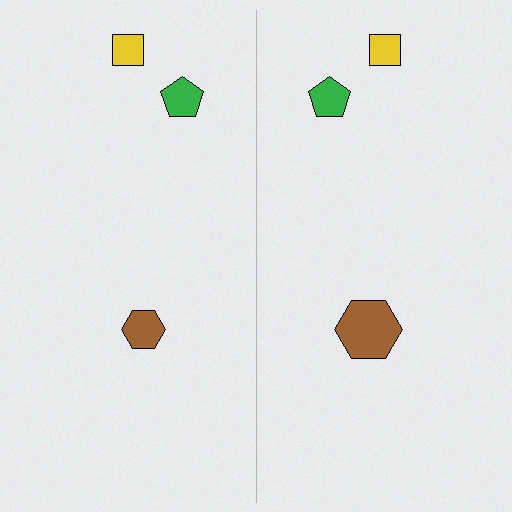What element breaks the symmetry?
The brown hexagon on the right side has a different size than its mirror counterpart.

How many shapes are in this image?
There are 6 shapes in this image.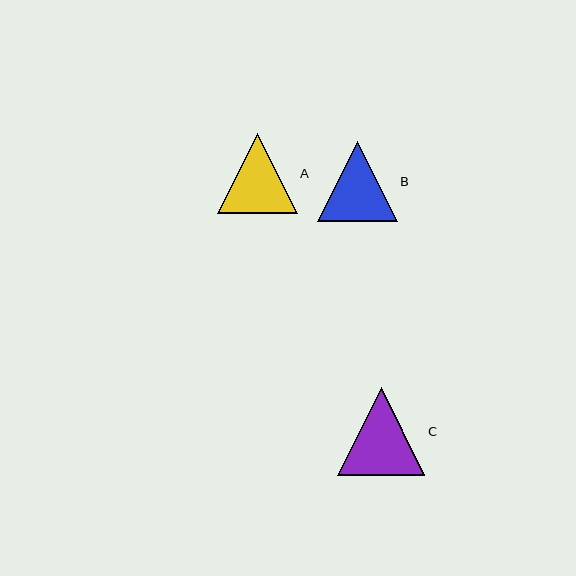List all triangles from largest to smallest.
From largest to smallest: C, A, B.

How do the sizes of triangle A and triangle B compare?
Triangle A and triangle B are approximately the same size.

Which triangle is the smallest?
Triangle B is the smallest with a size of approximately 79 pixels.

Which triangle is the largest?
Triangle C is the largest with a size of approximately 88 pixels.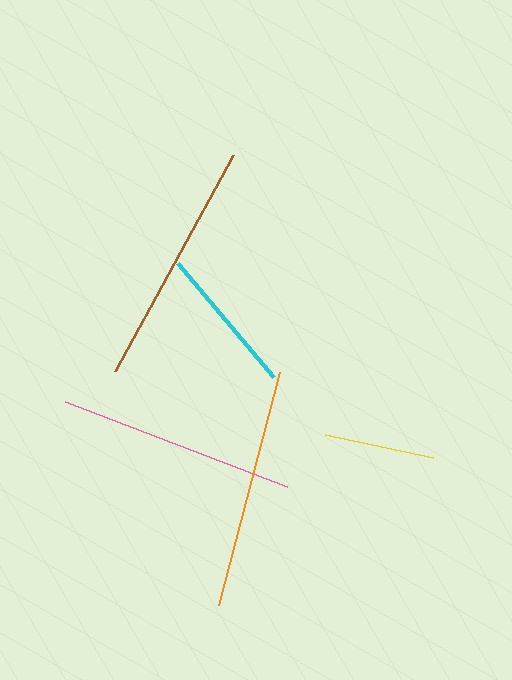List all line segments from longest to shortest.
From longest to shortest: brown, orange, pink, cyan, yellow.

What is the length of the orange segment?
The orange segment is approximately 242 pixels long.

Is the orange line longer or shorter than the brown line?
The brown line is longer than the orange line.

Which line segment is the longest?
The brown line is the longest at approximately 245 pixels.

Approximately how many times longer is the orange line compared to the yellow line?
The orange line is approximately 2.2 times the length of the yellow line.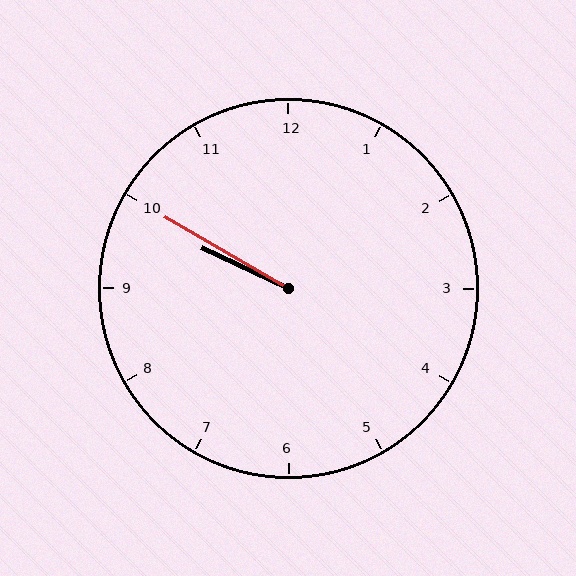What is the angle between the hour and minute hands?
Approximately 5 degrees.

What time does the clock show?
9:50.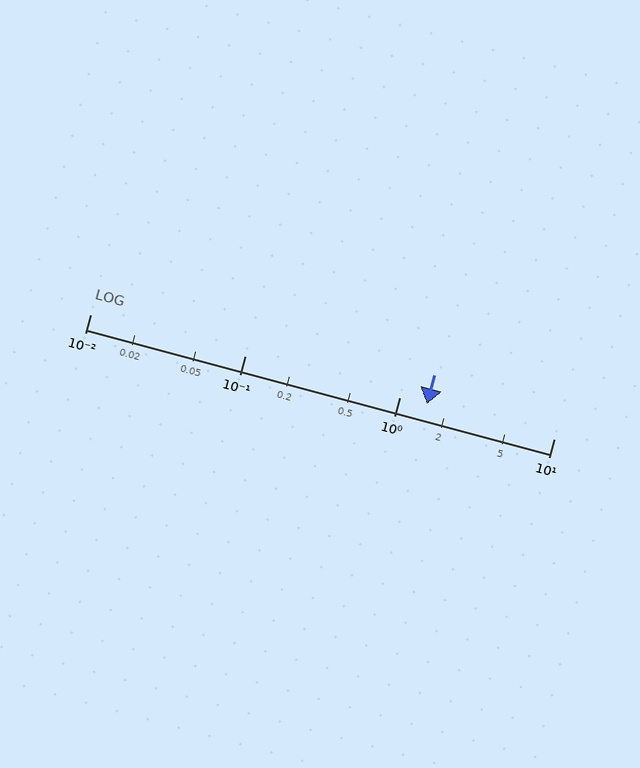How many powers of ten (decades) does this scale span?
The scale spans 3 decades, from 0.01 to 10.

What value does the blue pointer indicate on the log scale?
The pointer indicates approximately 1.5.